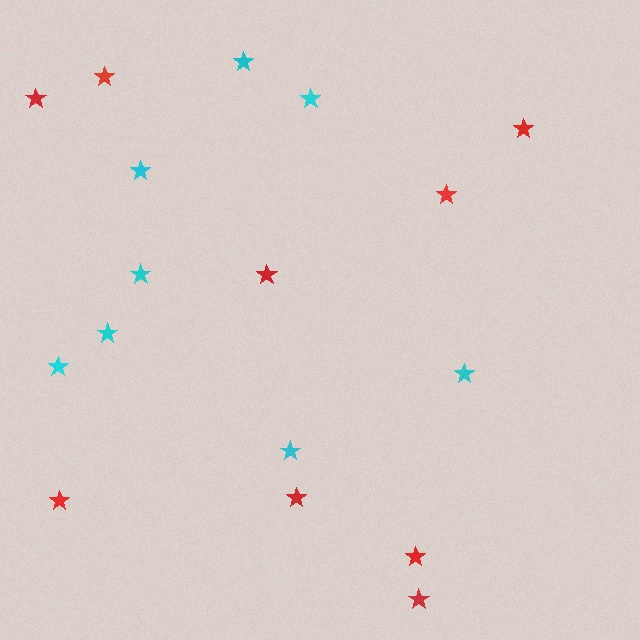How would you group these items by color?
There are 2 groups: one group of red stars (9) and one group of cyan stars (8).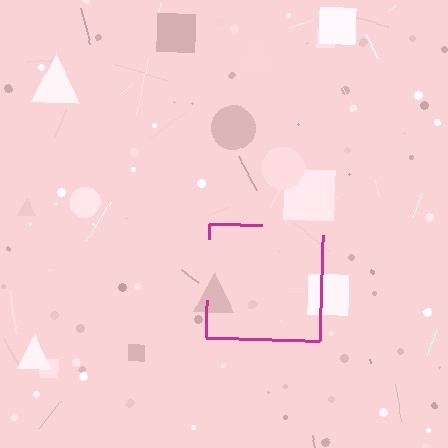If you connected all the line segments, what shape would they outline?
They would outline a square.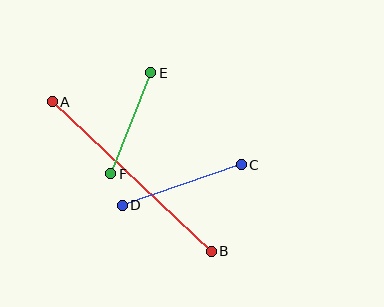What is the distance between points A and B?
The distance is approximately 218 pixels.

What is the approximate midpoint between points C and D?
The midpoint is at approximately (182, 185) pixels.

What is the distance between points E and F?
The distance is approximately 108 pixels.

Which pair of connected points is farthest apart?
Points A and B are farthest apart.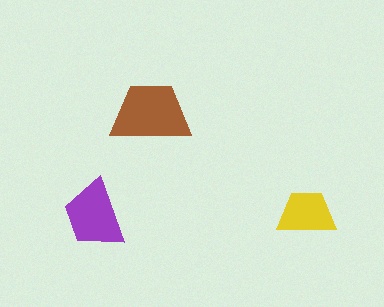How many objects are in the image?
There are 3 objects in the image.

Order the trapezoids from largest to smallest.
the brown one, the purple one, the yellow one.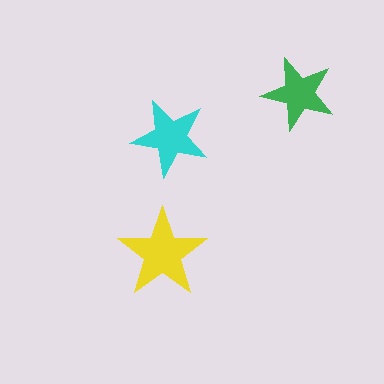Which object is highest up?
The green star is topmost.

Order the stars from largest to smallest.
the yellow one, the cyan one, the green one.